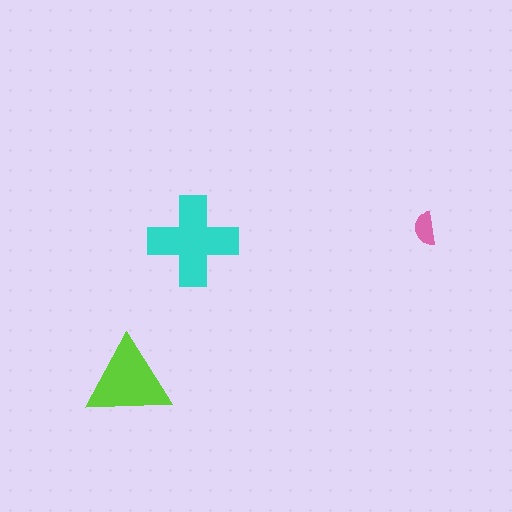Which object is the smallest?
The pink semicircle.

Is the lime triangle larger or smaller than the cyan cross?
Smaller.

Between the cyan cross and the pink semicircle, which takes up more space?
The cyan cross.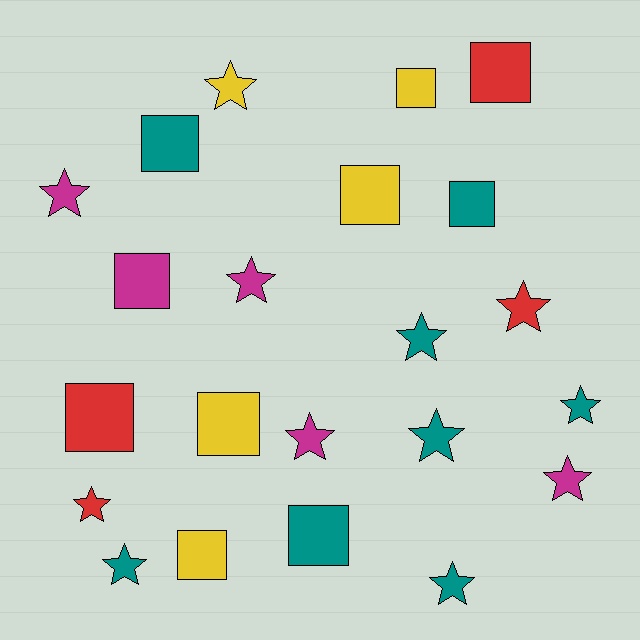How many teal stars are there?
There are 5 teal stars.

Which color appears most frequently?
Teal, with 8 objects.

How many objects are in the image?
There are 22 objects.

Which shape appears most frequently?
Star, with 12 objects.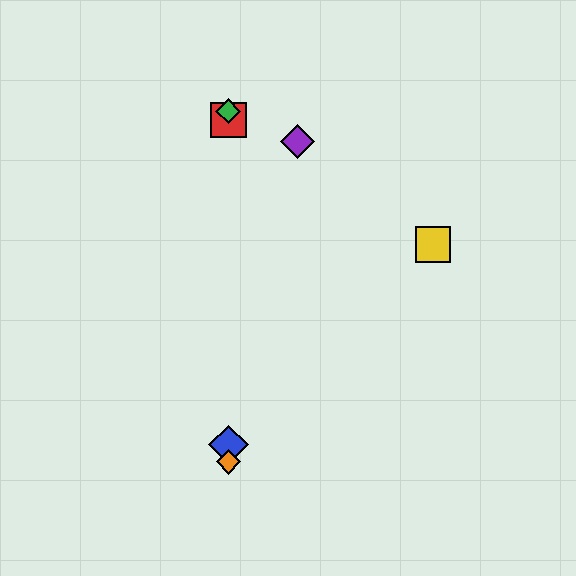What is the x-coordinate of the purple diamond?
The purple diamond is at x≈297.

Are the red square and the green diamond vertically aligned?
Yes, both are at x≈228.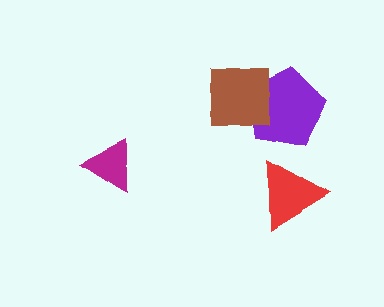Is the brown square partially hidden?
No, no other shape covers it.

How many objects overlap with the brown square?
1 object overlaps with the brown square.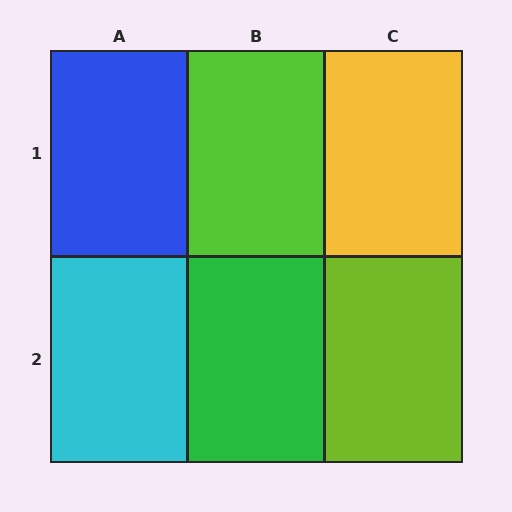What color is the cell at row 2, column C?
Lime.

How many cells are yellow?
1 cell is yellow.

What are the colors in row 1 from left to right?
Blue, lime, yellow.